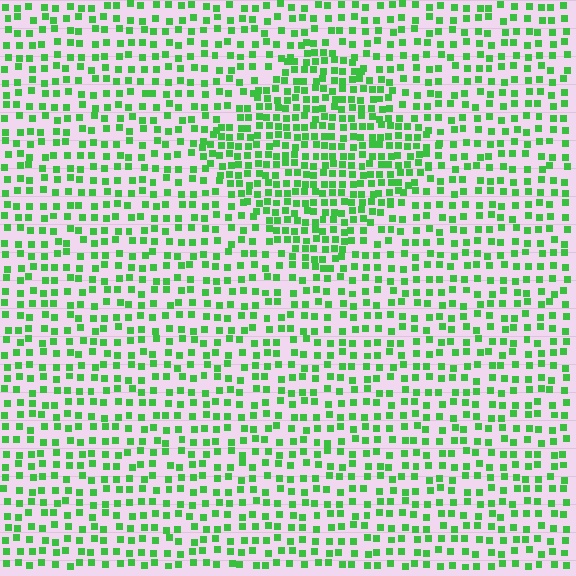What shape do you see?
I see a diamond.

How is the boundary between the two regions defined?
The boundary is defined by a change in element density (approximately 1.7x ratio). All elements are the same color, size, and shape.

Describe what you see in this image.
The image contains small green elements arranged at two different densities. A diamond-shaped region is visible where the elements are more densely packed than the surrounding area.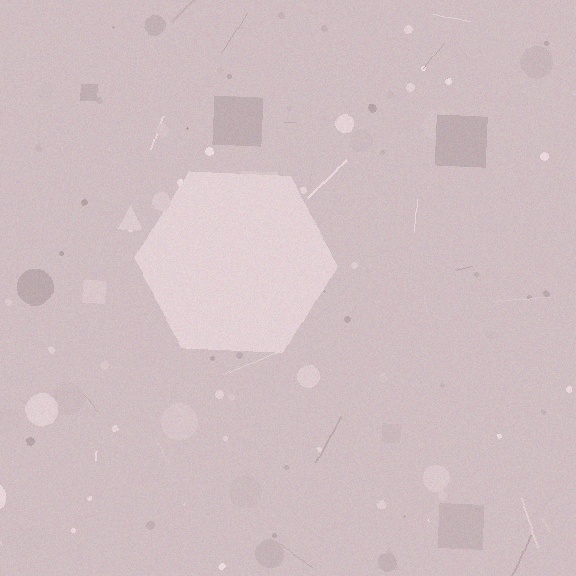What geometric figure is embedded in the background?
A hexagon is embedded in the background.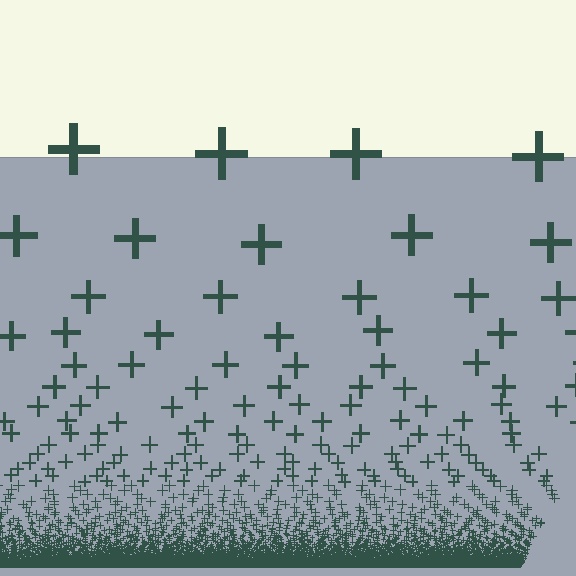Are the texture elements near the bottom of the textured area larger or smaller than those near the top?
Smaller. The gradient is inverted — elements near the bottom are smaller and denser.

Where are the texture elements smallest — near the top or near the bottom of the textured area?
Near the bottom.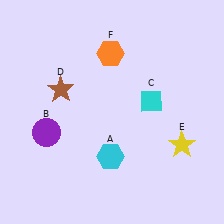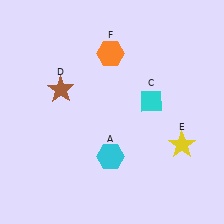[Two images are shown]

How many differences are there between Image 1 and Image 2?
There is 1 difference between the two images.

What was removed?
The purple circle (B) was removed in Image 2.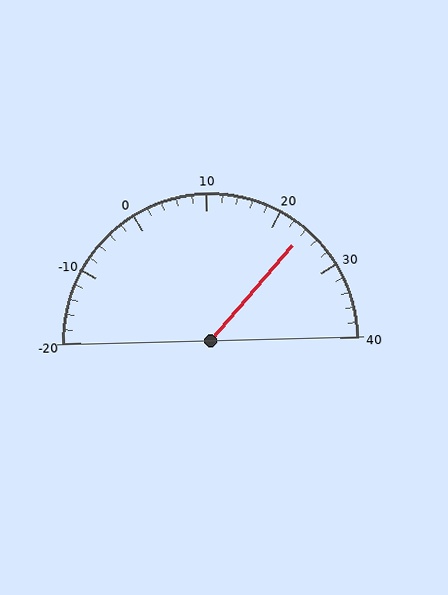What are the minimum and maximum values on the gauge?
The gauge ranges from -20 to 40.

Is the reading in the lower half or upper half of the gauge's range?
The reading is in the upper half of the range (-20 to 40).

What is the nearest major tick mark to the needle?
The nearest major tick mark is 20.